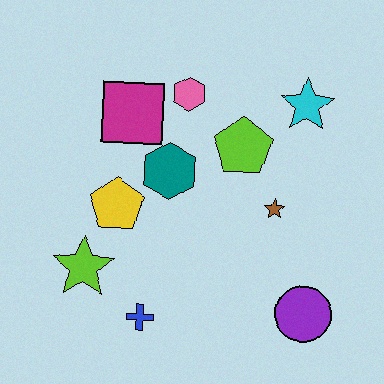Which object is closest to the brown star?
The lime pentagon is closest to the brown star.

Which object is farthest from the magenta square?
The purple circle is farthest from the magenta square.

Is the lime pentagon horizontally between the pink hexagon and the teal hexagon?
No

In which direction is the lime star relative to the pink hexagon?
The lime star is below the pink hexagon.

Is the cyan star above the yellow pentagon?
Yes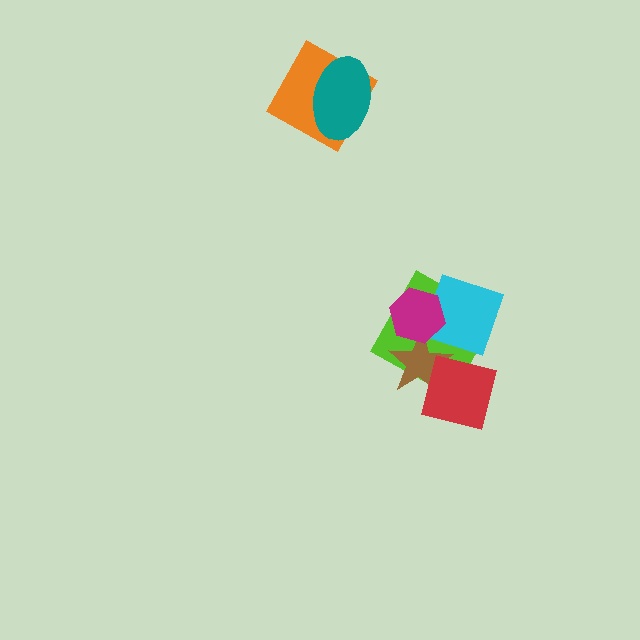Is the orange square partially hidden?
Yes, it is partially covered by another shape.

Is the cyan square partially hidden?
Yes, it is partially covered by another shape.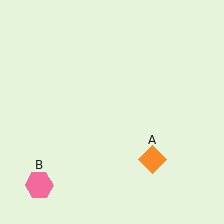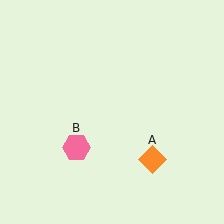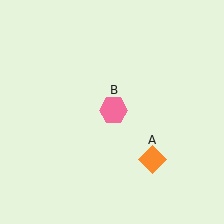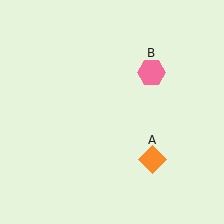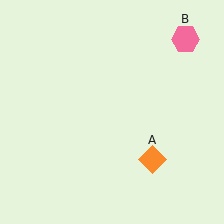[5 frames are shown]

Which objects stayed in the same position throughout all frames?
Orange diamond (object A) remained stationary.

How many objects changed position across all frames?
1 object changed position: pink hexagon (object B).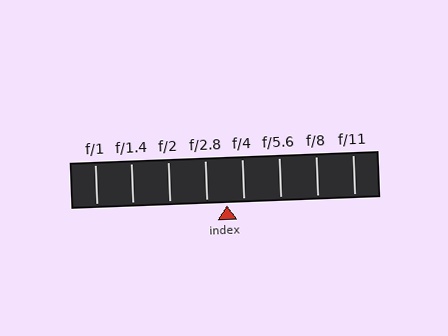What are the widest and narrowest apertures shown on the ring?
The widest aperture shown is f/1 and the narrowest is f/11.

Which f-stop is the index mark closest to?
The index mark is closest to f/4.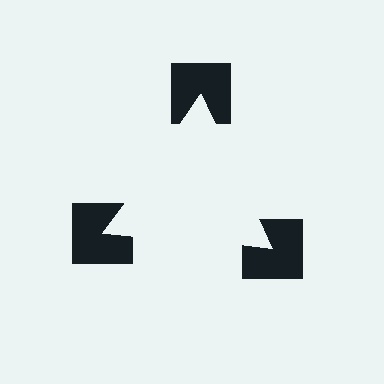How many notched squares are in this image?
There are 3 — one at each vertex of the illusory triangle.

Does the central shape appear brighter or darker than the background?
It typically appears slightly brighter than the background, even though no actual brightness change is drawn.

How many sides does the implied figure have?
3 sides.